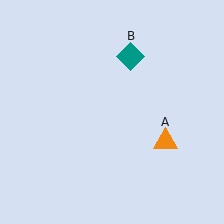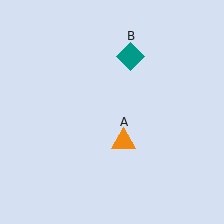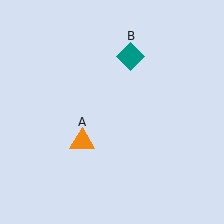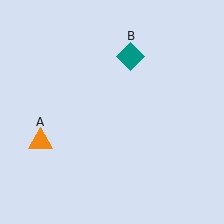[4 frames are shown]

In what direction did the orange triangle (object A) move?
The orange triangle (object A) moved left.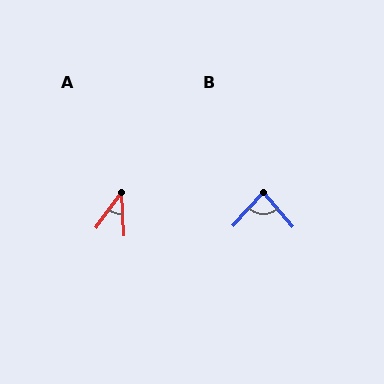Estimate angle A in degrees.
Approximately 38 degrees.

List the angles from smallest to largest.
A (38°), B (83°).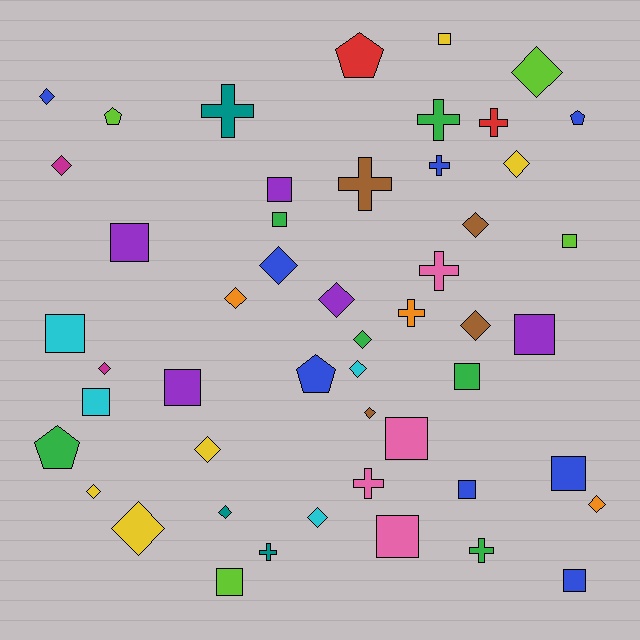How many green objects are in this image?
There are 6 green objects.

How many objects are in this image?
There are 50 objects.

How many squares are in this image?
There are 16 squares.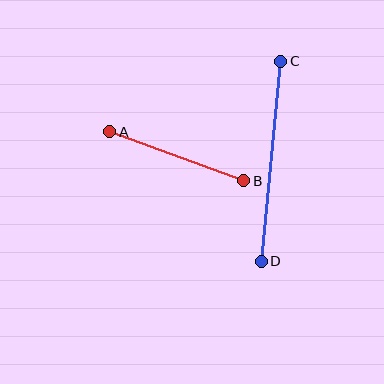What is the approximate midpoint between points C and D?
The midpoint is at approximately (271, 161) pixels.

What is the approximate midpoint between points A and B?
The midpoint is at approximately (177, 156) pixels.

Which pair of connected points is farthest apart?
Points C and D are farthest apart.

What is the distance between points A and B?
The distance is approximately 142 pixels.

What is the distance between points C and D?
The distance is approximately 201 pixels.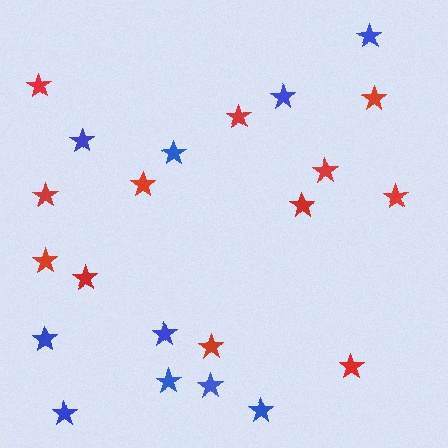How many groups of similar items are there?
There are 2 groups: one group of red stars (12) and one group of blue stars (10).